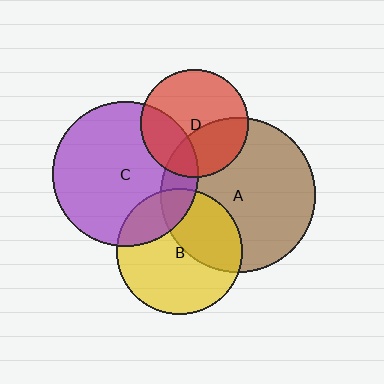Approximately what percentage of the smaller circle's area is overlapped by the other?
Approximately 20%.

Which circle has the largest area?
Circle A (brown).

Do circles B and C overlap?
Yes.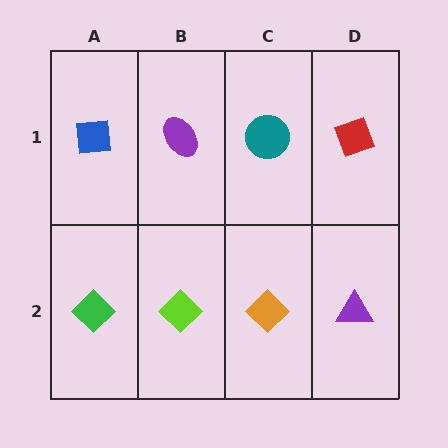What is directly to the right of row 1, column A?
A purple ellipse.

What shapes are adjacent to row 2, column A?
A blue square (row 1, column A), a lime diamond (row 2, column B).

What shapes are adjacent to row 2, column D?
A red diamond (row 1, column D), an orange diamond (row 2, column C).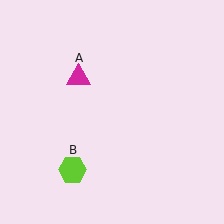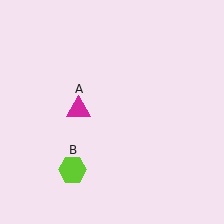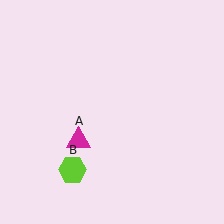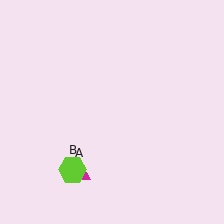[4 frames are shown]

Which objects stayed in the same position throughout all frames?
Lime hexagon (object B) remained stationary.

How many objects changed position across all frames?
1 object changed position: magenta triangle (object A).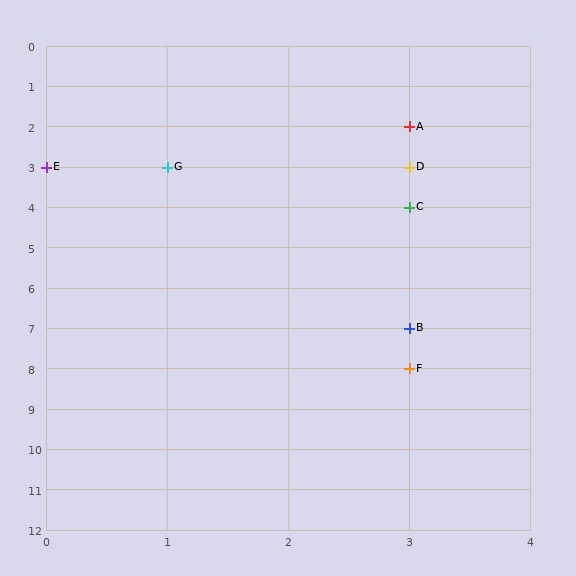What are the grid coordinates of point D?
Point D is at grid coordinates (3, 3).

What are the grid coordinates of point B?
Point B is at grid coordinates (3, 7).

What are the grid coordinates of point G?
Point G is at grid coordinates (1, 3).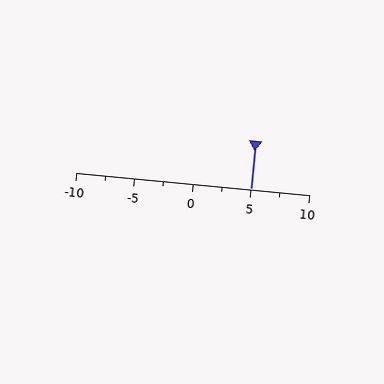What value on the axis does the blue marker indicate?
The marker indicates approximately 5.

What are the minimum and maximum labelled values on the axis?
The axis runs from -10 to 10.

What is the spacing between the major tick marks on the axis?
The major ticks are spaced 5 apart.